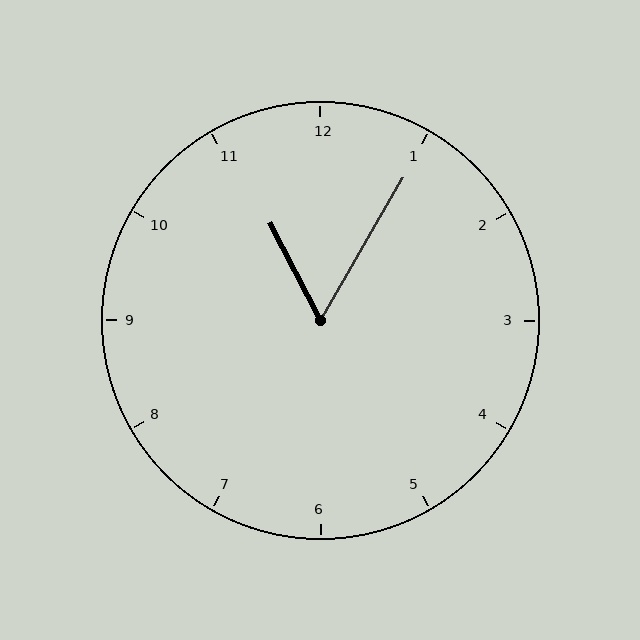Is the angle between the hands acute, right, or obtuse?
It is acute.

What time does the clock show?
11:05.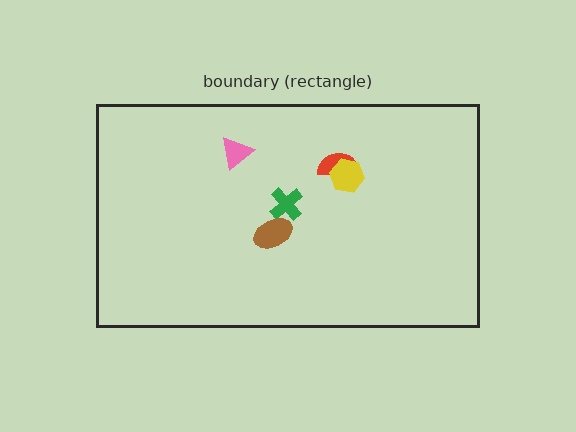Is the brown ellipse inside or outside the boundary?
Inside.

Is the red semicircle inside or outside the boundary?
Inside.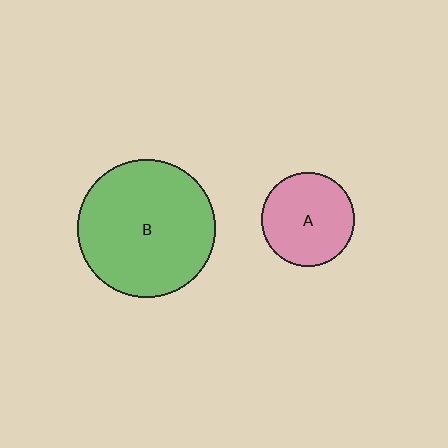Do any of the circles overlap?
No, none of the circles overlap.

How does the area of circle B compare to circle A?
Approximately 2.2 times.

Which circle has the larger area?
Circle B (green).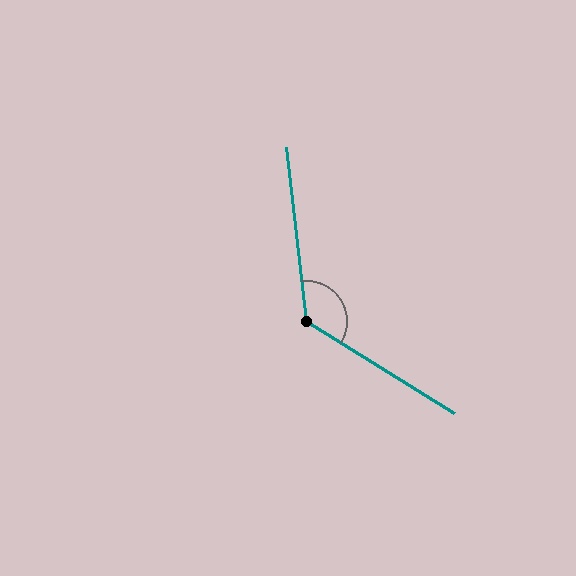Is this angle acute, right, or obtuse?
It is obtuse.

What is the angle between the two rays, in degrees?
Approximately 128 degrees.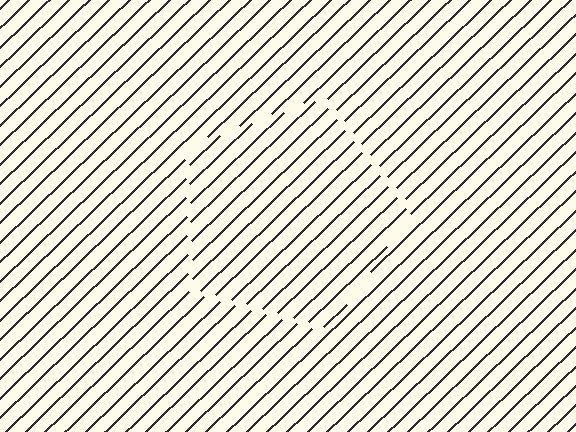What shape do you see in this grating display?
An illusory pentagon. The interior of the shape contains the same grating, shifted by half a period — the contour is defined by the phase discontinuity where line-ends from the inner and outer gratings abut.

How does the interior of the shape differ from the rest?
The interior of the shape contains the same grating, shifted by half a period — the contour is defined by the phase discontinuity where line-ends from the inner and outer gratings abut.